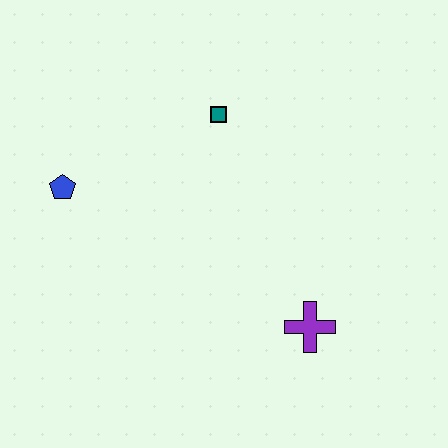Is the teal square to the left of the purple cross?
Yes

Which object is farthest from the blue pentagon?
The purple cross is farthest from the blue pentagon.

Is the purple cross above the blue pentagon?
No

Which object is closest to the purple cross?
The teal square is closest to the purple cross.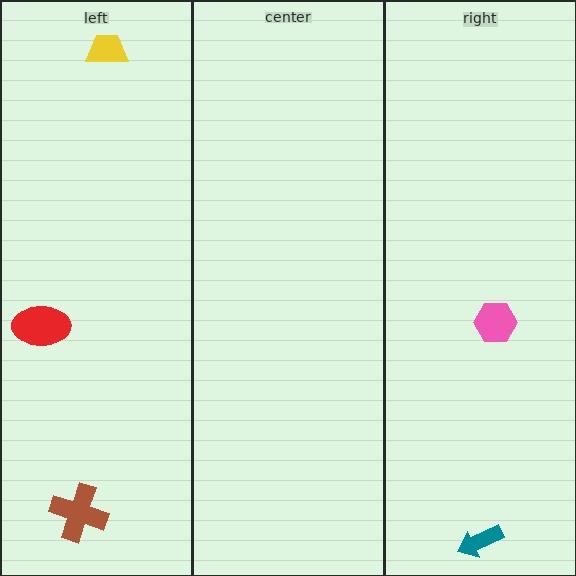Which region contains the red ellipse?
The left region.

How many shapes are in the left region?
3.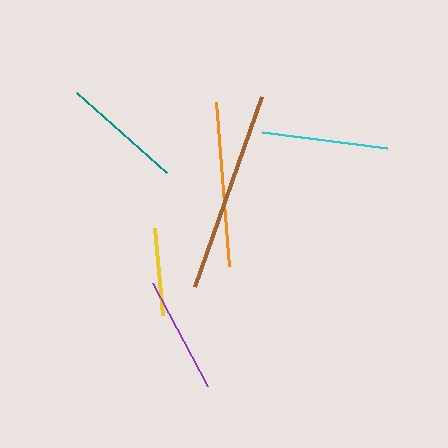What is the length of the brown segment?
The brown segment is approximately 202 pixels long.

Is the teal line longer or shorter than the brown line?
The brown line is longer than the teal line.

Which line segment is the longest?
The brown line is the longest at approximately 202 pixels.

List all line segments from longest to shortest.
From longest to shortest: brown, orange, cyan, teal, purple, yellow.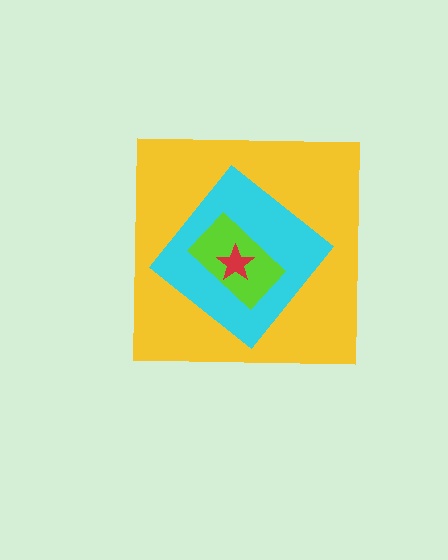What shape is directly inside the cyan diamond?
The lime rectangle.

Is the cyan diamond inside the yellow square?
Yes.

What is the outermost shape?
The yellow square.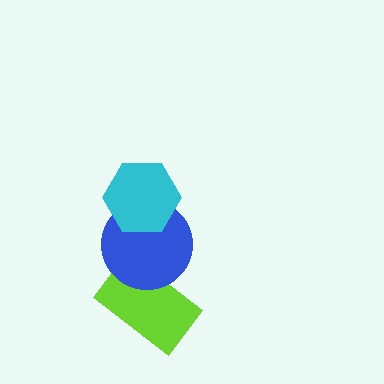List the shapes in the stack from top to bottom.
From top to bottom: the cyan hexagon, the blue circle, the lime rectangle.